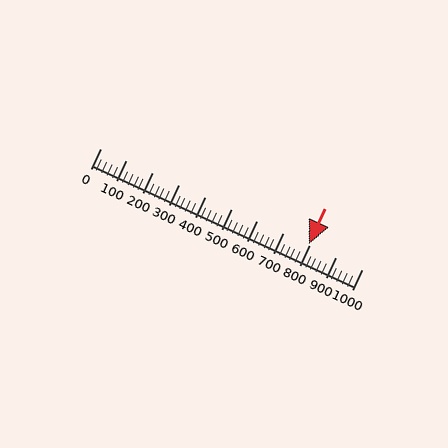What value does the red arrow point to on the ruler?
The red arrow points to approximately 796.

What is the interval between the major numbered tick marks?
The major tick marks are spaced 100 units apart.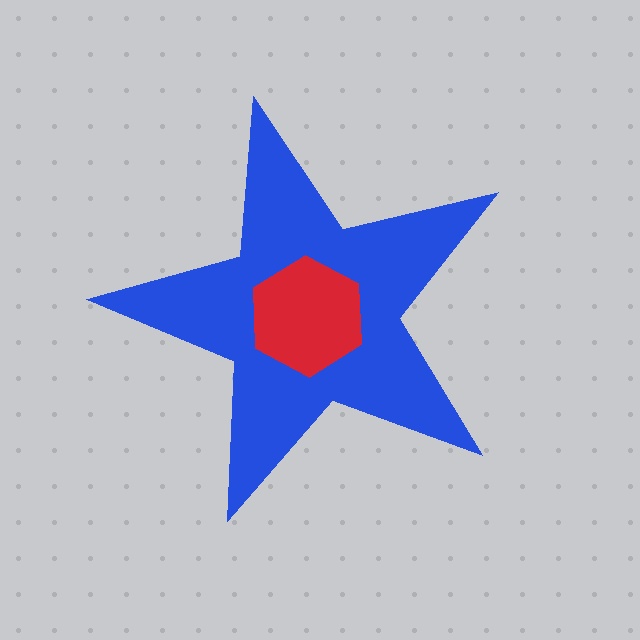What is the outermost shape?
The blue star.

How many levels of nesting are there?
2.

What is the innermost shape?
The red hexagon.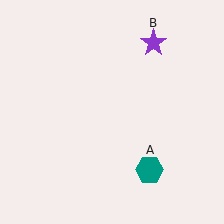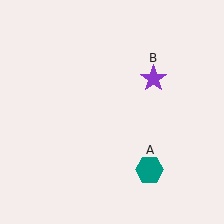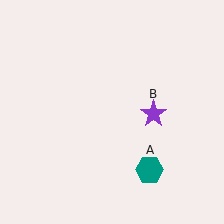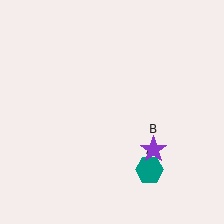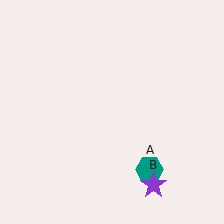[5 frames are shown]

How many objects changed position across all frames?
1 object changed position: purple star (object B).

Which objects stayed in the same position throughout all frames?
Teal hexagon (object A) remained stationary.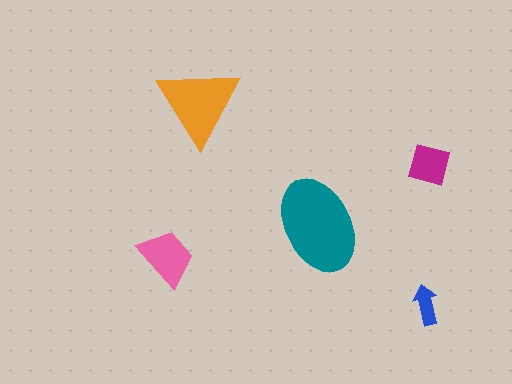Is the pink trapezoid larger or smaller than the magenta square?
Larger.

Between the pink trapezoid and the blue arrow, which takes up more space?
The pink trapezoid.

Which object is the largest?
The teal ellipse.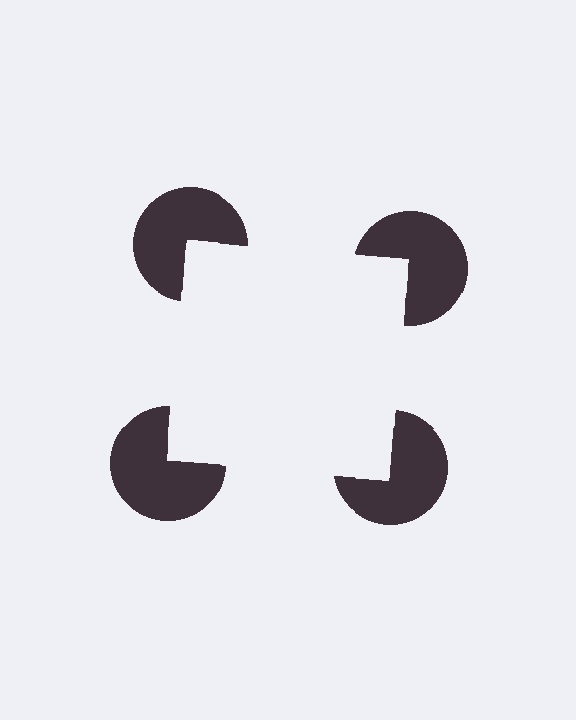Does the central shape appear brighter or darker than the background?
It typically appears slightly brighter than the background, even though no actual brightness change is drawn.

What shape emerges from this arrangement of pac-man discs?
An illusory square — its edges are inferred from the aligned wedge cuts in the pac-man discs, not physically drawn.